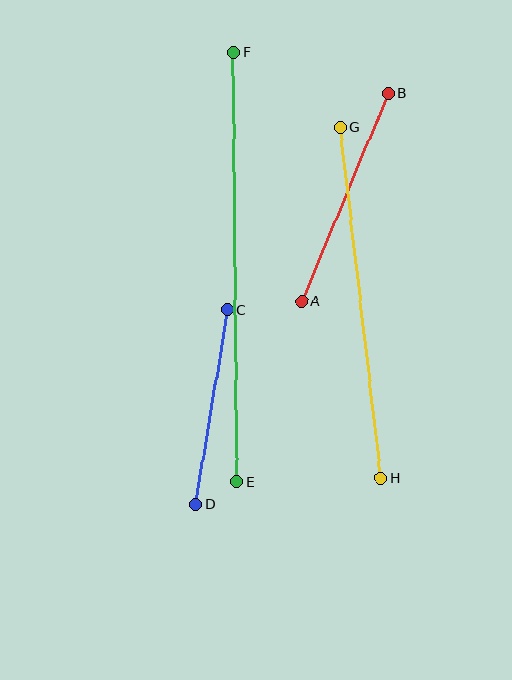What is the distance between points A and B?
The distance is approximately 225 pixels.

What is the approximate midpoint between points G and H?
The midpoint is at approximately (361, 303) pixels.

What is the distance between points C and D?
The distance is approximately 198 pixels.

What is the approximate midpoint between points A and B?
The midpoint is at approximately (345, 197) pixels.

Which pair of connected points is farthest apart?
Points E and F are farthest apart.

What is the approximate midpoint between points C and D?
The midpoint is at approximately (212, 407) pixels.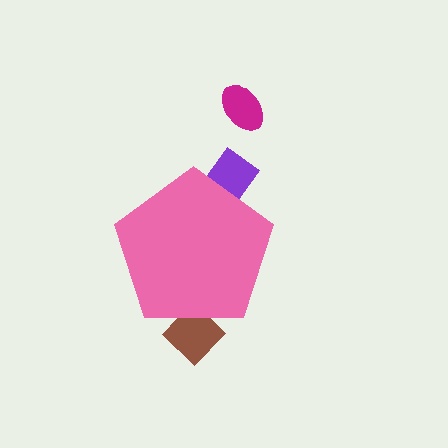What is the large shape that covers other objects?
A pink pentagon.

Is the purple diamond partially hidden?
Yes, the purple diamond is partially hidden behind the pink pentagon.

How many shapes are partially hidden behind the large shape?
2 shapes are partially hidden.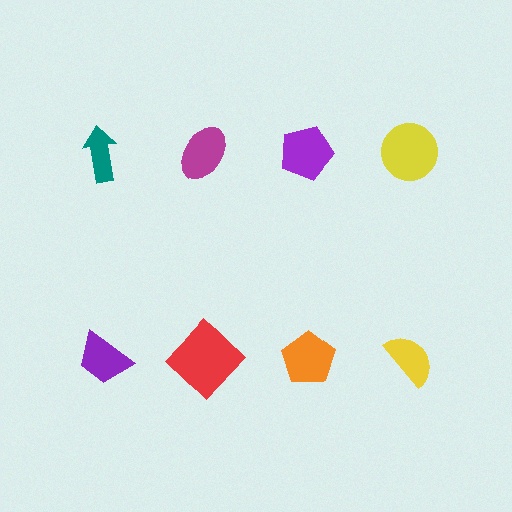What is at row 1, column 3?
A purple pentagon.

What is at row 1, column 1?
A teal arrow.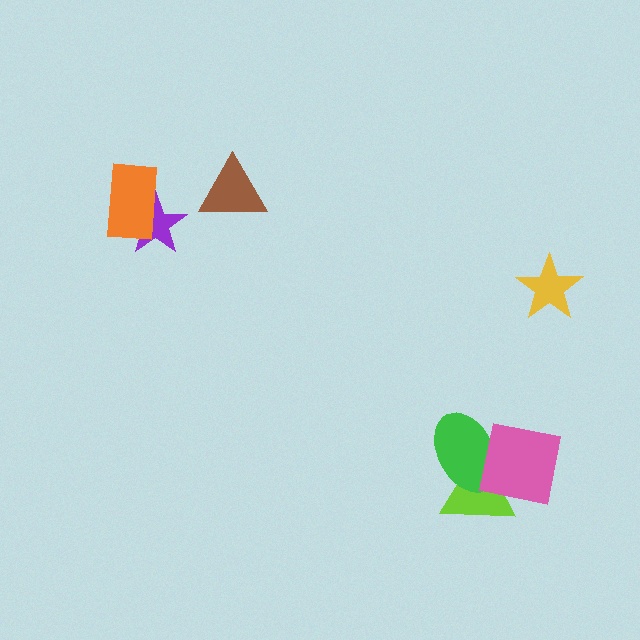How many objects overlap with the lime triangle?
2 objects overlap with the lime triangle.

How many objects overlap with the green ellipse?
2 objects overlap with the green ellipse.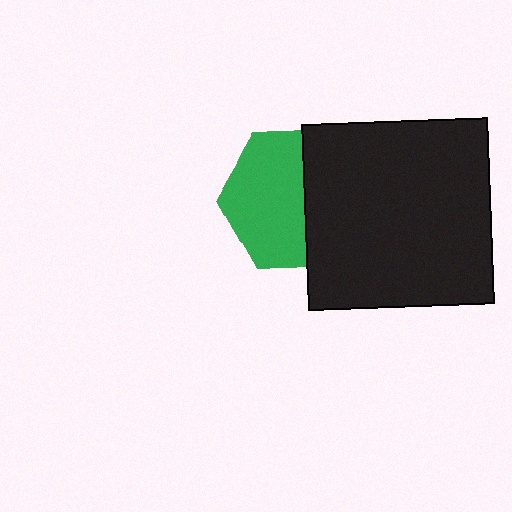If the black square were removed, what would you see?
You would see the complete green hexagon.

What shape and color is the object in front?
The object in front is a black square.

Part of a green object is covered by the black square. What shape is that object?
It is a hexagon.